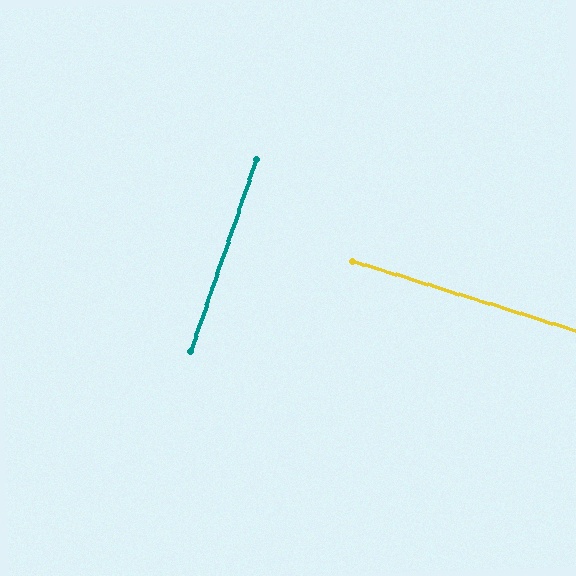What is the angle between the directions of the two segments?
Approximately 88 degrees.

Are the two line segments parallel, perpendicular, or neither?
Perpendicular — they meet at approximately 88°.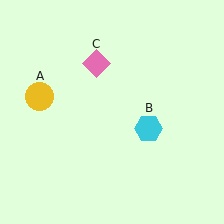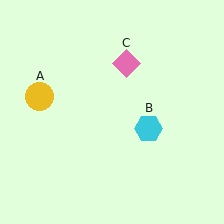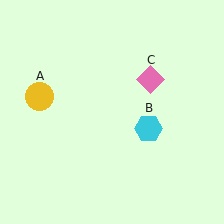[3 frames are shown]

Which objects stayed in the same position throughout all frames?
Yellow circle (object A) and cyan hexagon (object B) remained stationary.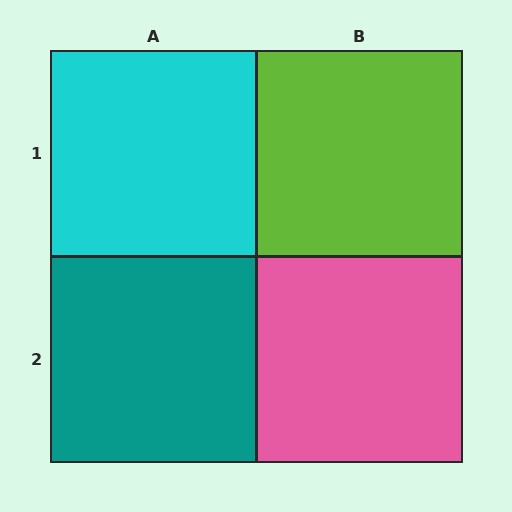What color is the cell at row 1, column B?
Lime.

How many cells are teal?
1 cell is teal.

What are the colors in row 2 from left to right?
Teal, pink.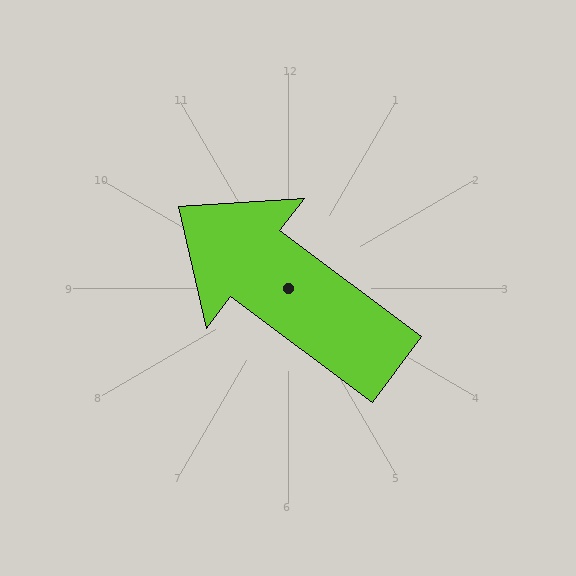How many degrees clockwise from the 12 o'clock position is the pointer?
Approximately 307 degrees.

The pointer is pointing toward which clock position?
Roughly 10 o'clock.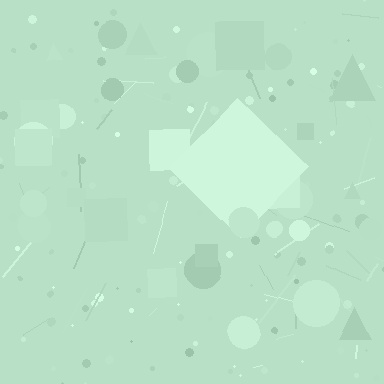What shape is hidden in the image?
A diamond is hidden in the image.